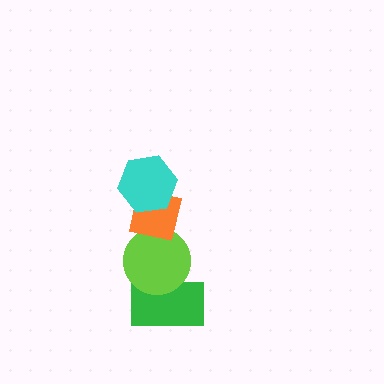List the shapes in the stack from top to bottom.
From top to bottom: the cyan hexagon, the orange square, the lime circle, the green rectangle.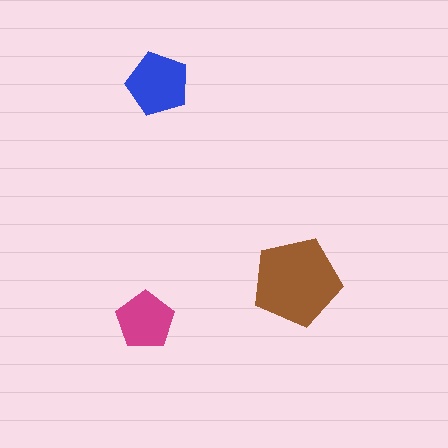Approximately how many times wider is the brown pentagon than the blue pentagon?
About 1.5 times wider.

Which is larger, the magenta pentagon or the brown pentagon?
The brown one.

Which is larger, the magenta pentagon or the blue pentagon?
The blue one.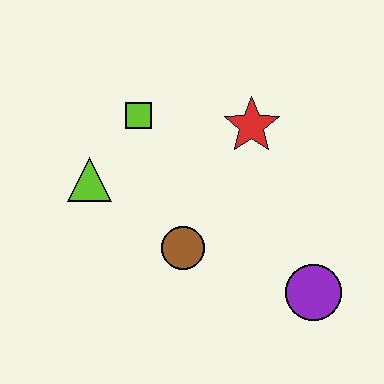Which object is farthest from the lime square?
The purple circle is farthest from the lime square.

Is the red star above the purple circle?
Yes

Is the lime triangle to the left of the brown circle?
Yes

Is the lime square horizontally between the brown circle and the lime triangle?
Yes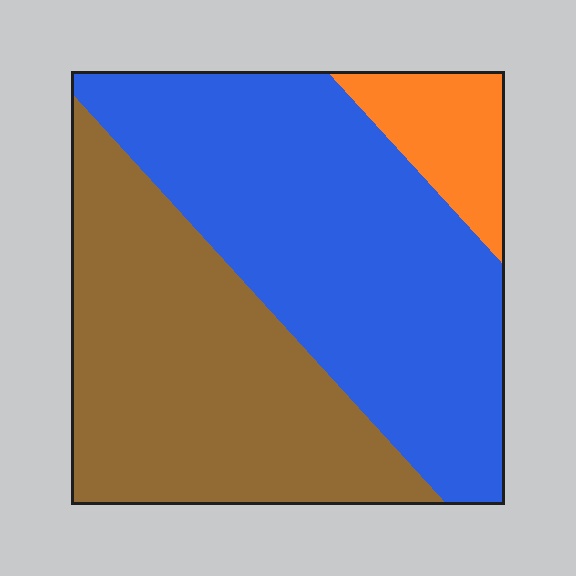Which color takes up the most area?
Blue, at roughly 50%.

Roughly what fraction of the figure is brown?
Brown takes up about two fifths (2/5) of the figure.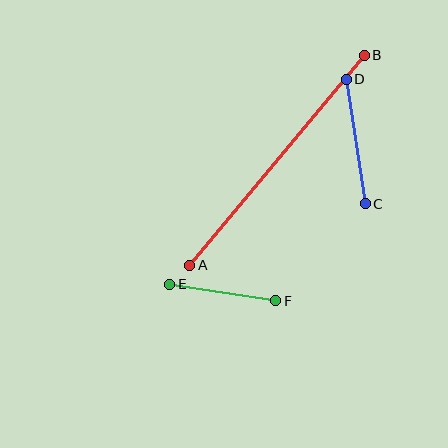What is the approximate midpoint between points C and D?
The midpoint is at approximately (356, 141) pixels.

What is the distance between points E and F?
The distance is approximately 107 pixels.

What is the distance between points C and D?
The distance is approximately 126 pixels.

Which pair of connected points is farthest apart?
Points A and B are farthest apart.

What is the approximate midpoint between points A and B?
The midpoint is at approximately (277, 160) pixels.